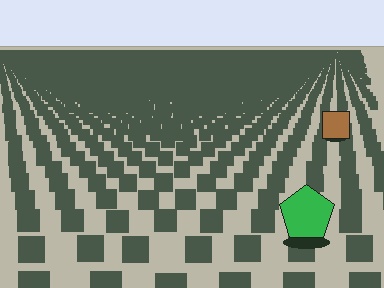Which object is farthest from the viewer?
The brown square is farthest from the viewer. It appears smaller and the ground texture around it is denser.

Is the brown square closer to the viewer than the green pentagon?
No. The green pentagon is closer — you can tell from the texture gradient: the ground texture is coarser near it.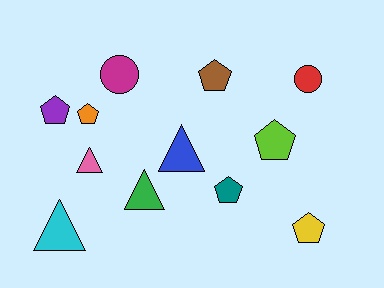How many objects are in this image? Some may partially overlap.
There are 12 objects.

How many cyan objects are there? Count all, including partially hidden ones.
There is 1 cyan object.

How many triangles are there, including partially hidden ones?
There are 4 triangles.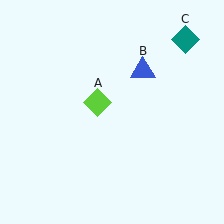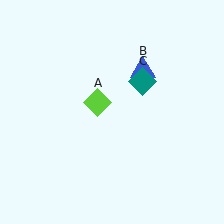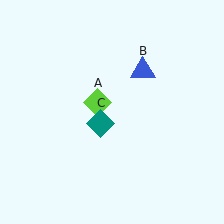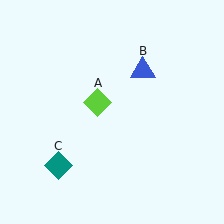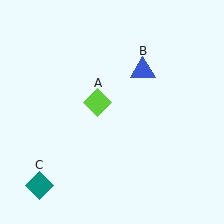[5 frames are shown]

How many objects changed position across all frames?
1 object changed position: teal diamond (object C).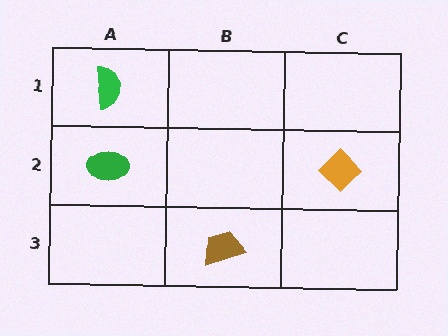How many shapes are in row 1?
1 shape.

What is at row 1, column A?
A green semicircle.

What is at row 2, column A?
A green ellipse.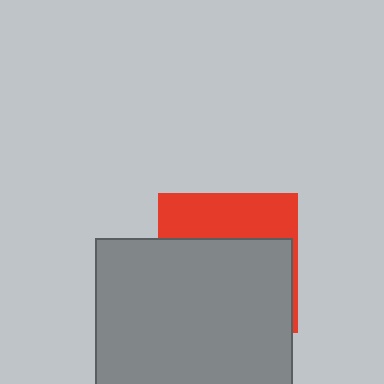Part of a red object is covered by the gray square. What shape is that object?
It is a square.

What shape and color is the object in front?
The object in front is a gray square.